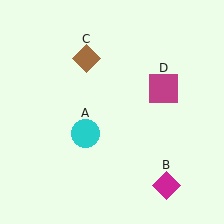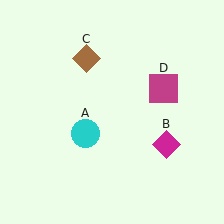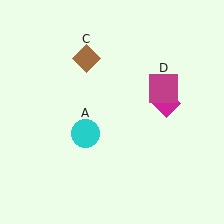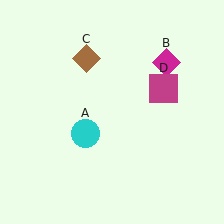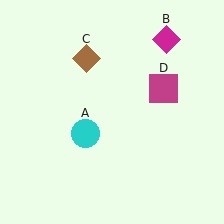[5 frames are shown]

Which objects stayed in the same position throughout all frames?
Cyan circle (object A) and brown diamond (object C) and magenta square (object D) remained stationary.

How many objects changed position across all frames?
1 object changed position: magenta diamond (object B).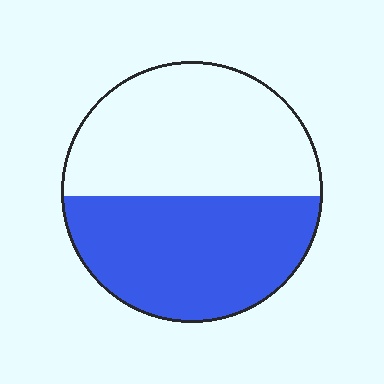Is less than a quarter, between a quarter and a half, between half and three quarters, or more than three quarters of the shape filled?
Between a quarter and a half.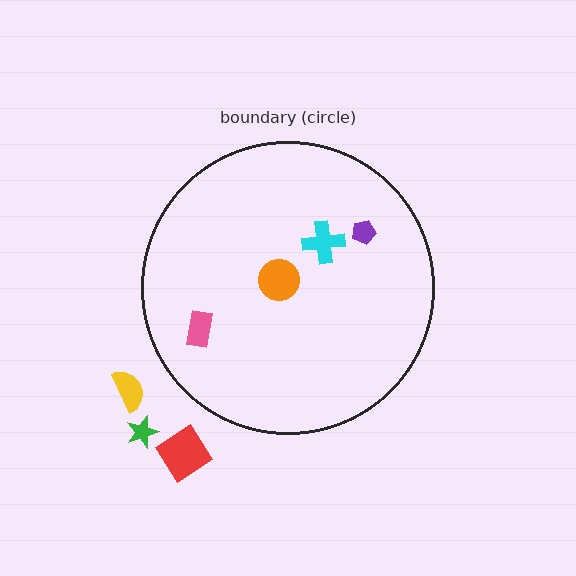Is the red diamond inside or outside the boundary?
Outside.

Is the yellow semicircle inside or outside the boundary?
Outside.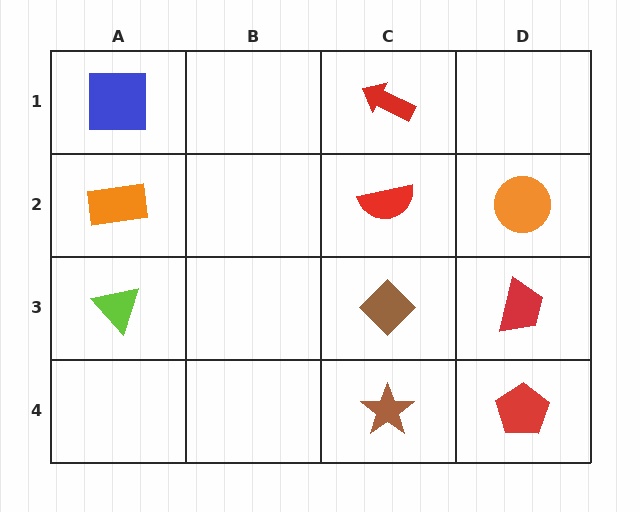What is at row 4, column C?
A brown star.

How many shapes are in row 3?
3 shapes.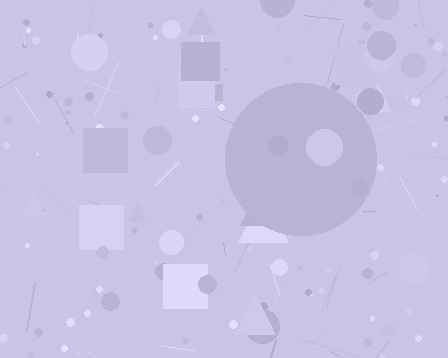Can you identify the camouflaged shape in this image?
The camouflaged shape is a circle.